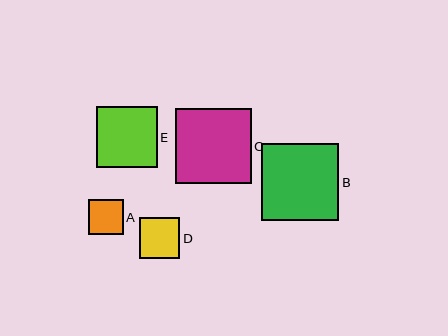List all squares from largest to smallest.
From largest to smallest: B, C, E, D, A.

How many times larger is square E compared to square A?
Square E is approximately 1.8 times the size of square A.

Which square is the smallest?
Square A is the smallest with a size of approximately 35 pixels.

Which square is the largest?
Square B is the largest with a size of approximately 77 pixels.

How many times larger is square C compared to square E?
Square C is approximately 1.2 times the size of square E.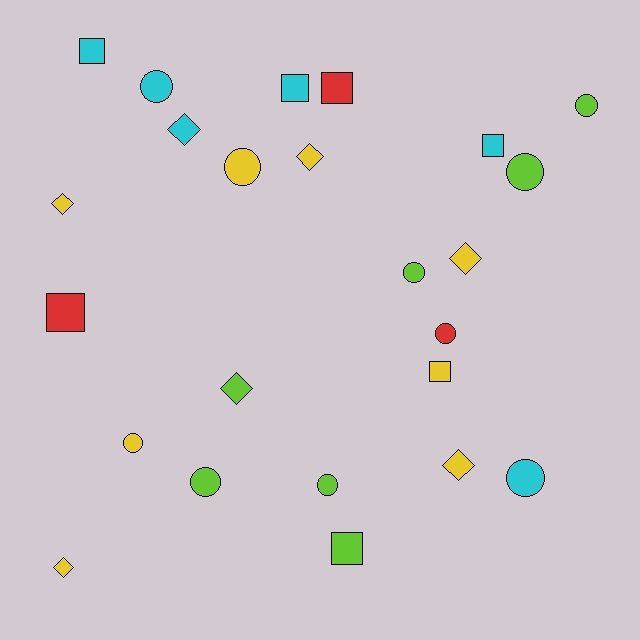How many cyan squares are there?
There are 3 cyan squares.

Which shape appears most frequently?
Circle, with 10 objects.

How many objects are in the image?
There are 24 objects.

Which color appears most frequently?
Yellow, with 8 objects.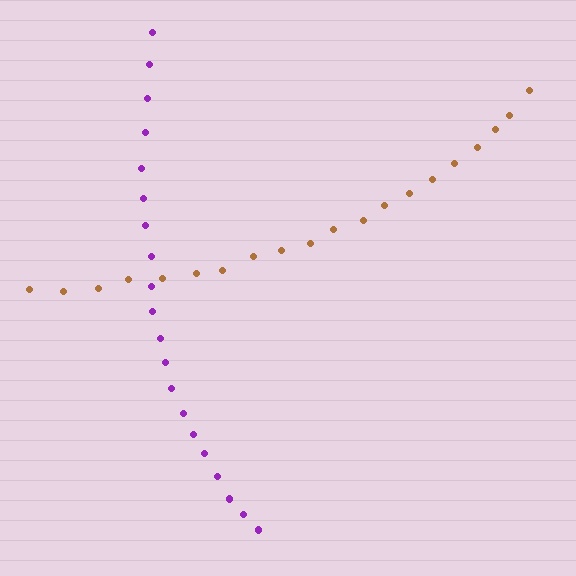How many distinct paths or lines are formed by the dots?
There are 2 distinct paths.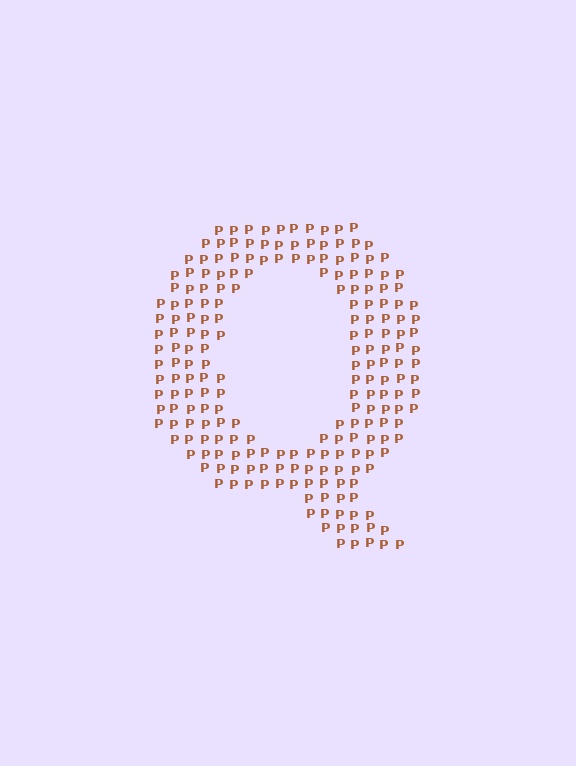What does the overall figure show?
The overall figure shows the letter Q.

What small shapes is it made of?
It is made of small letter P's.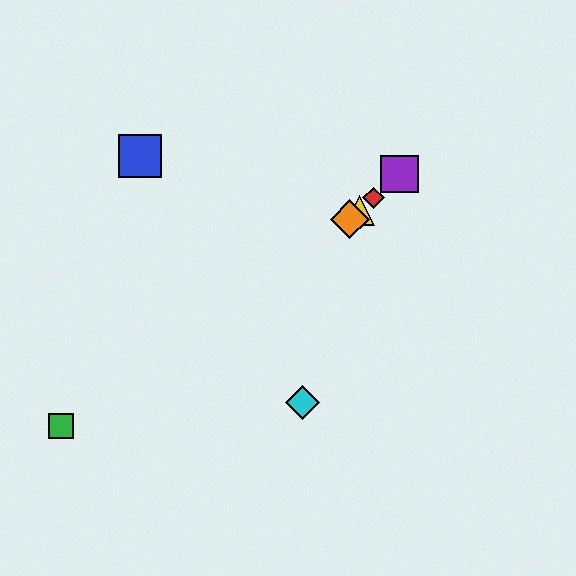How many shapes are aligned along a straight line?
4 shapes (the red diamond, the yellow triangle, the purple square, the orange diamond) are aligned along a straight line.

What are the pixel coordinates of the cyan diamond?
The cyan diamond is at (303, 403).